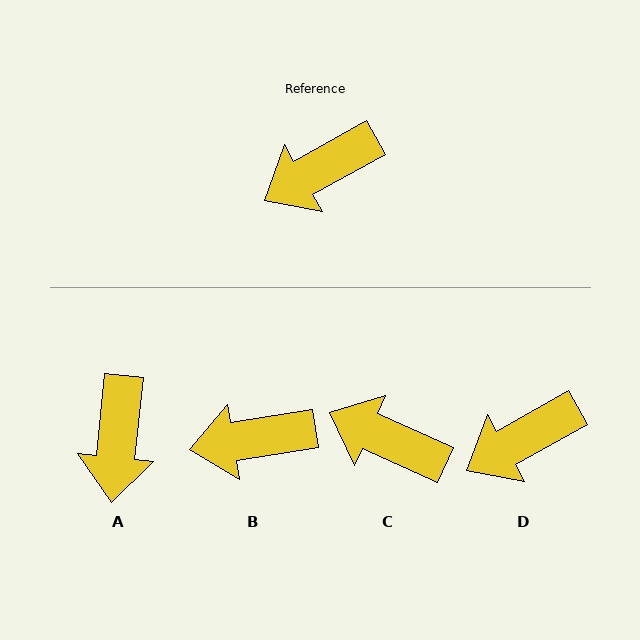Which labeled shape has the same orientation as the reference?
D.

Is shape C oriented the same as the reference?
No, it is off by about 54 degrees.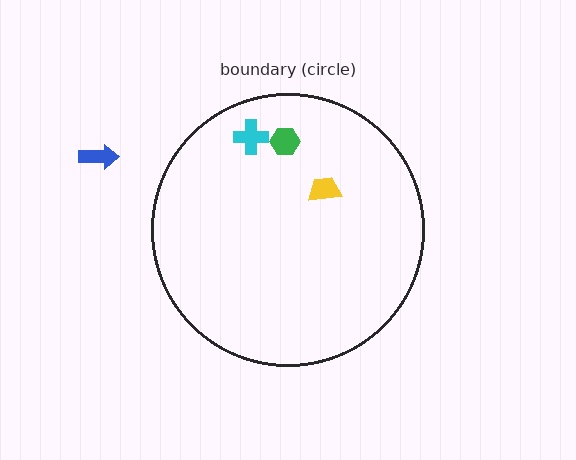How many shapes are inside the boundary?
3 inside, 1 outside.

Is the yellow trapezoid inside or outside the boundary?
Inside.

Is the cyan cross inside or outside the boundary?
Inside.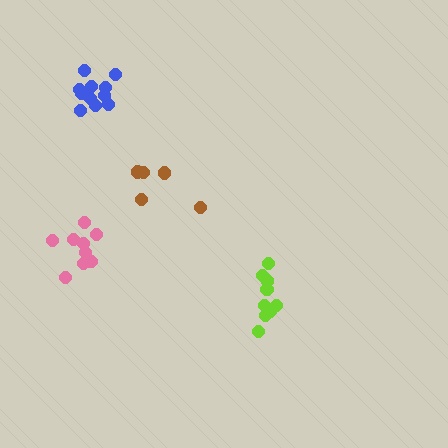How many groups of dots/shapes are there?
There are 4 groups.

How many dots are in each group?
Group 1: 10 dots, Group 2: 5 dots, Group 3: 11 dots, Group 4: 9 dots (35 total).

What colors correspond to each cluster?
The clusters are colored: lime, brown, blue, pink.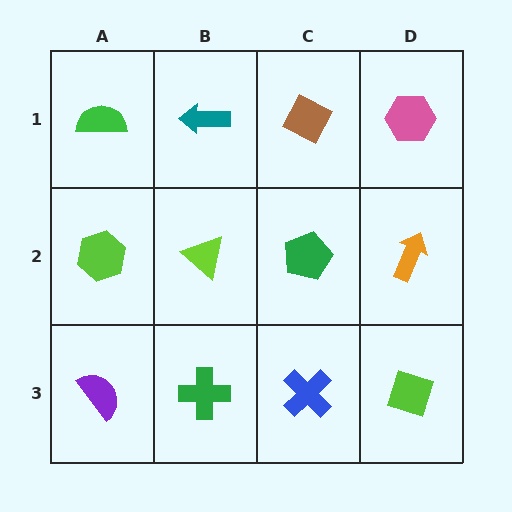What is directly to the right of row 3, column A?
A green cross.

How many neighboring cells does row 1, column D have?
2.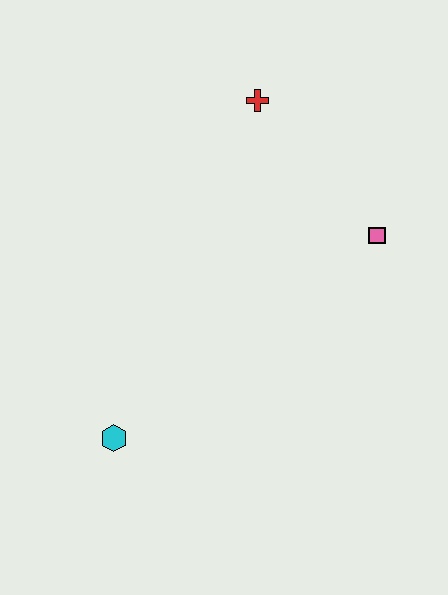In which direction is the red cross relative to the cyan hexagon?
The red cross is above the cyan hexagon.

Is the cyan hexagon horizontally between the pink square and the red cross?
No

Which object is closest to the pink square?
The red cross is closest to the pink square.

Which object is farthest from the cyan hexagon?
The red cross is farthest from the cyan hexagon.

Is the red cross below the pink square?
No